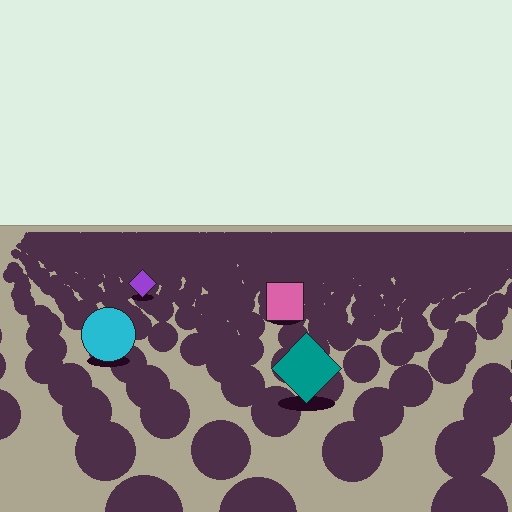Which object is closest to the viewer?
The teal diamond is closest. The texture marks near it are larger and more spread out.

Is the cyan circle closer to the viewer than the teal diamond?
No. The teal diamond is closer — you can tell from the texture gradient: the ground texture is coarser near it.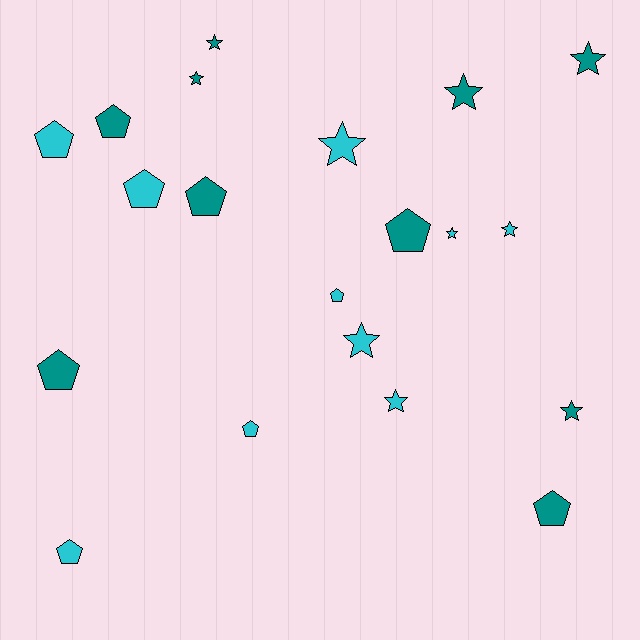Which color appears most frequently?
Cyan, with 10 objects.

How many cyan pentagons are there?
There are 5 cyan pentagons.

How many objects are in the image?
There are 20 objects.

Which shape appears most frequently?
Star, with 10 objects.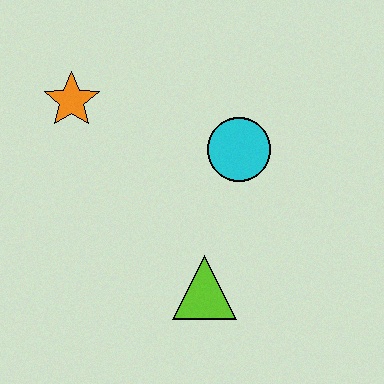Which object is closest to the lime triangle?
The cyan circle is closest to the lime triangle.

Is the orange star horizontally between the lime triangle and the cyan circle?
No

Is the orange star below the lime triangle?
No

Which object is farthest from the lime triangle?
The orange star is farthest from the lime triangle.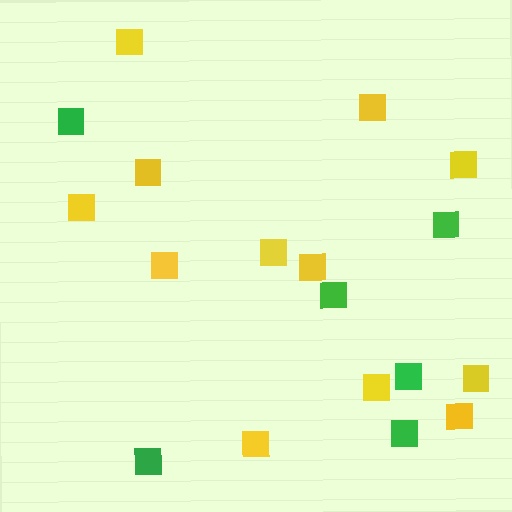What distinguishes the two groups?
There are 2 groups: one group of green squares (6) and one group of yellow squares (12).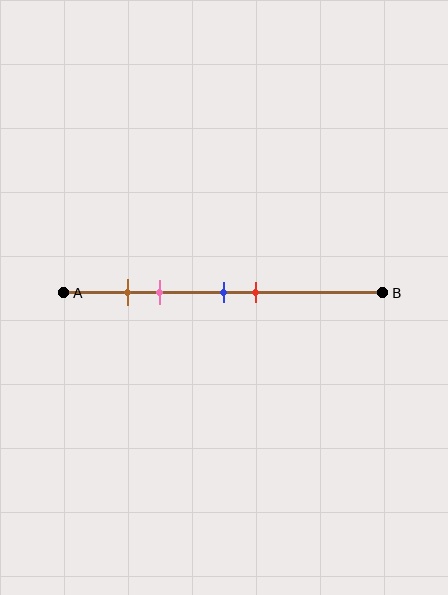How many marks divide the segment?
There are 4 marks dividing the segment.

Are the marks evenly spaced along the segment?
No, the marks are not evenly spaced.